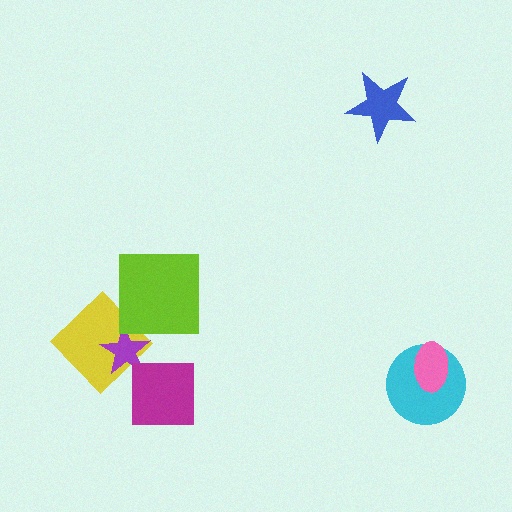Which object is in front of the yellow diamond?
The purple star is in front of the yellow diamond.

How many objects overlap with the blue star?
0 objects overlap with the blue star.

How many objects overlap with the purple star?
1 object overlaps with the purple star.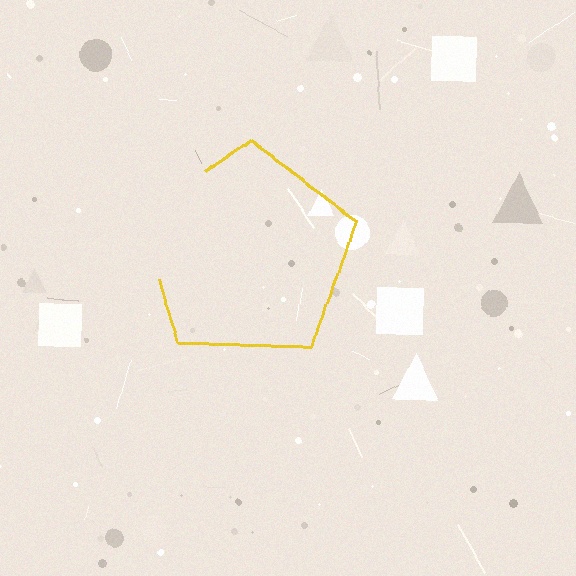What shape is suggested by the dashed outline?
The dashed outline suggests a pentagon.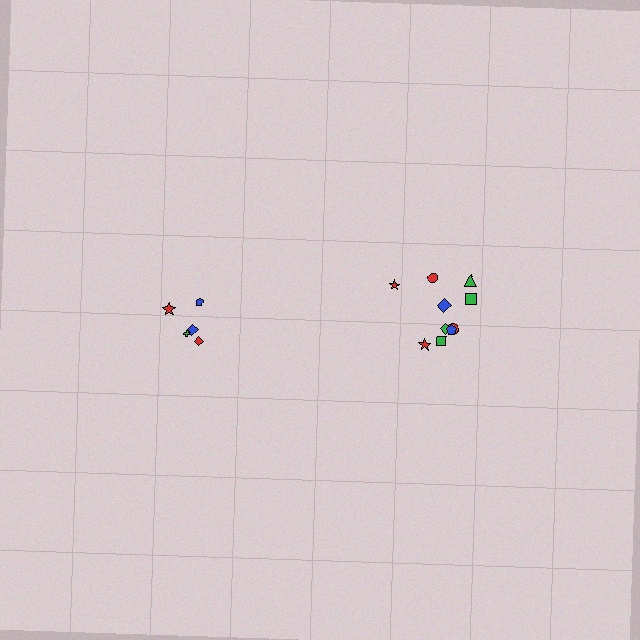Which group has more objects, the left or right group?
The right group.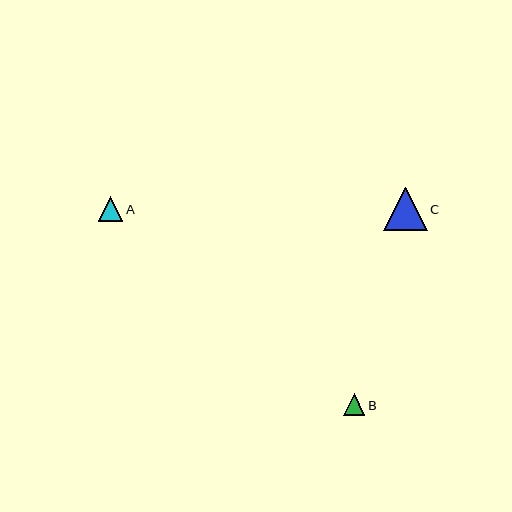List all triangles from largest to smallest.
From largest to smallest: C, A, B.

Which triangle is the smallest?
Triangle B is the smallest with a size of approximately 22 pixels.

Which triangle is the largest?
Triangle C is the largest with a size of approximately 44 pixels.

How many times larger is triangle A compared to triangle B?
Triangle A is approximately 1.1 times the size of triangle B.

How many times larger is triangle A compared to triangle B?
Triangle A is approximately 1.1 times the size of triangle B.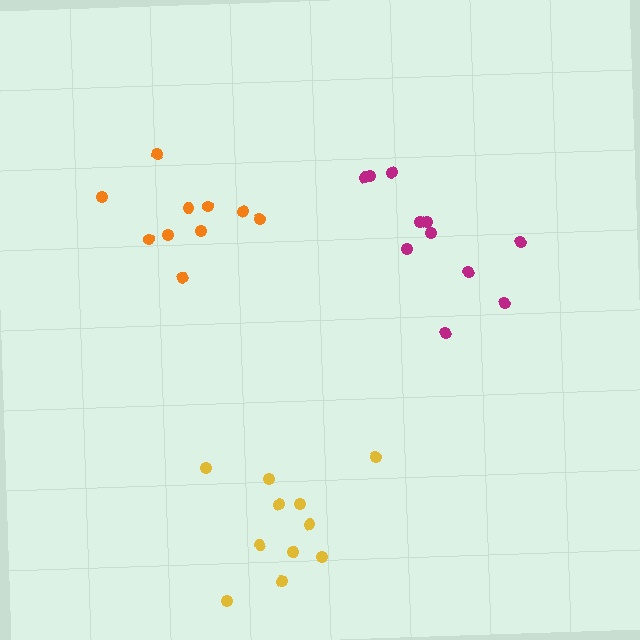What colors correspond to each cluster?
The clusters are colored: magenta, orange, yellow.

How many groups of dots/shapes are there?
There are 3 groups.